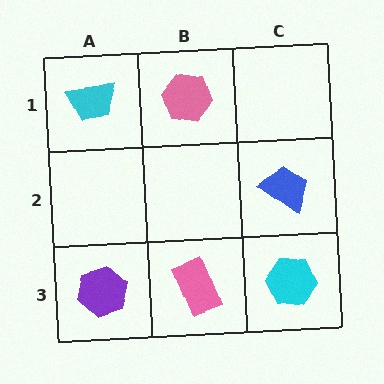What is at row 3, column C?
A cyan hexagon.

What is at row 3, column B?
A pink rectangle.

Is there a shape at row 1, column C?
No, that cell is empty.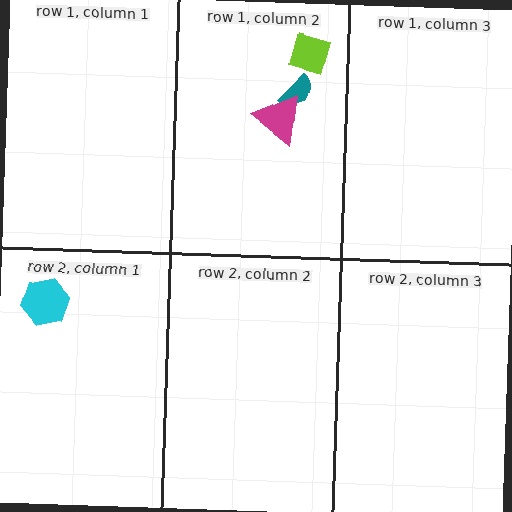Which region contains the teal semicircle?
The row 1, column 2 region.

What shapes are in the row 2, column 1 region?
The cyan hexagon.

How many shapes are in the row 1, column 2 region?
3.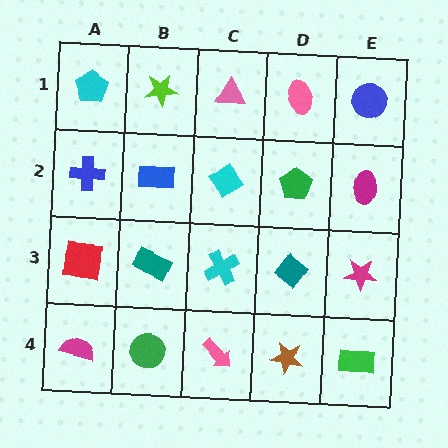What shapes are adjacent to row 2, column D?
A pink ellipse (row 1, column D), a teal diamond (row 3, column D), a cyan diamond (row 2, column C), a magenta ellipse (row 2, column E).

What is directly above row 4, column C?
A cyan cross.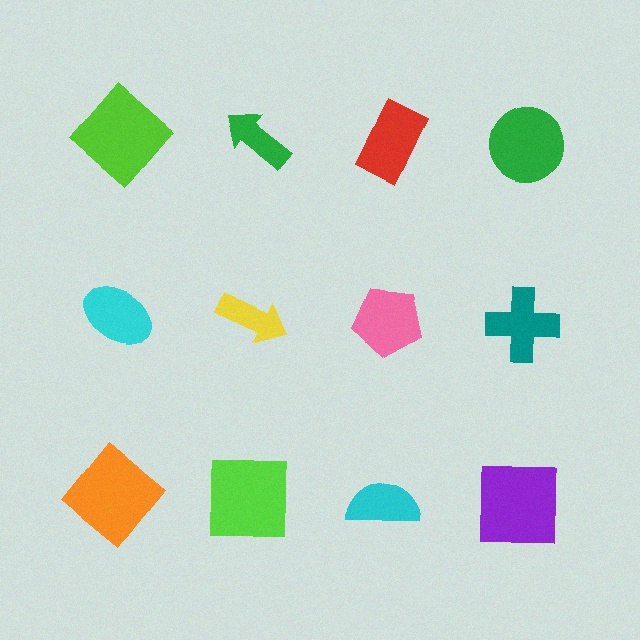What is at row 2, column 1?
A cyan ellipse.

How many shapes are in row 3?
4 shapes.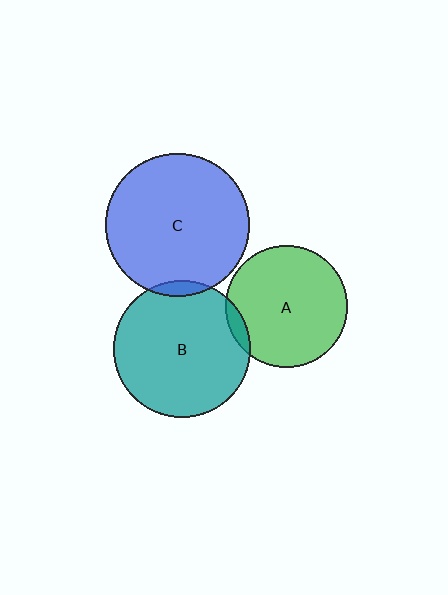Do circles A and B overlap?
Yes.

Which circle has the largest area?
Circle C (blue).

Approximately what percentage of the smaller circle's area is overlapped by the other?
Approximately 5%.